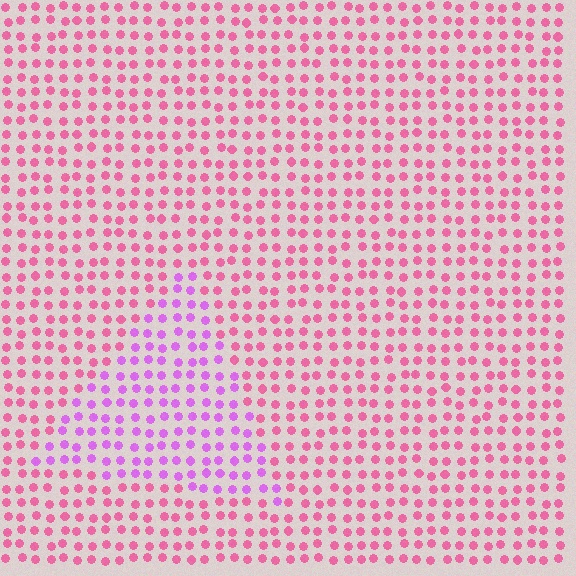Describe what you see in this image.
The image is filled with small pink elements in a uniform arrangement. A triangle-shaped region is visible where the elements are tinted to a slightly different hue, forming a subtle color boundary.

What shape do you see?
I see a triangle.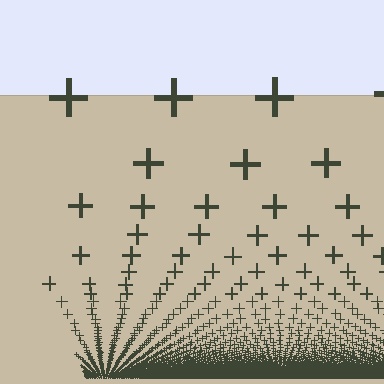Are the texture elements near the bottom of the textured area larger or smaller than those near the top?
Smaller. The gradient is inverted — elements near the bottom are smaller and denser.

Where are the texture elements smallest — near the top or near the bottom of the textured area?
Near the bottom.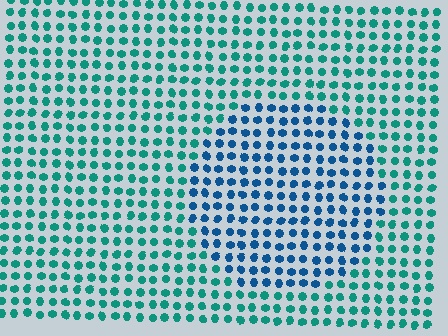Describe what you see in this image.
The image is filled with small teal elements in a uniform arrangement. A circle-shaped region is visible where the elements are tinted to a slightly different hue, forming a subtle color boundary.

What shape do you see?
I see a circle.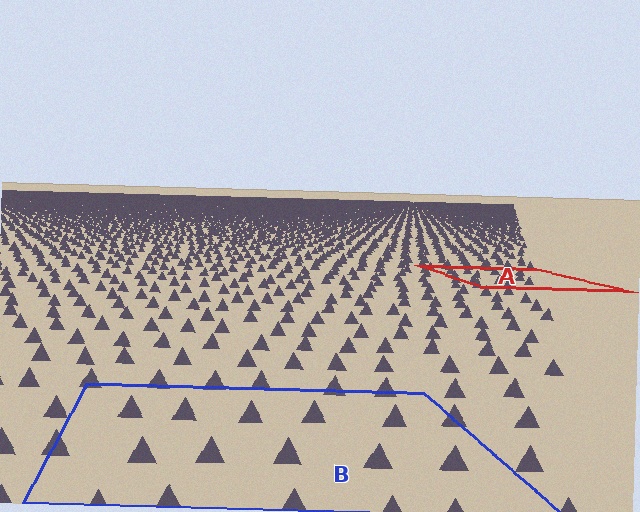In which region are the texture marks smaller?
The texture marks are smaller in region A, because it is farther away.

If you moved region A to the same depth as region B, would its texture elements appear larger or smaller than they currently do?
They would appear larger. At a closer depth, the same texture elements are projected at a bigger on-screen size.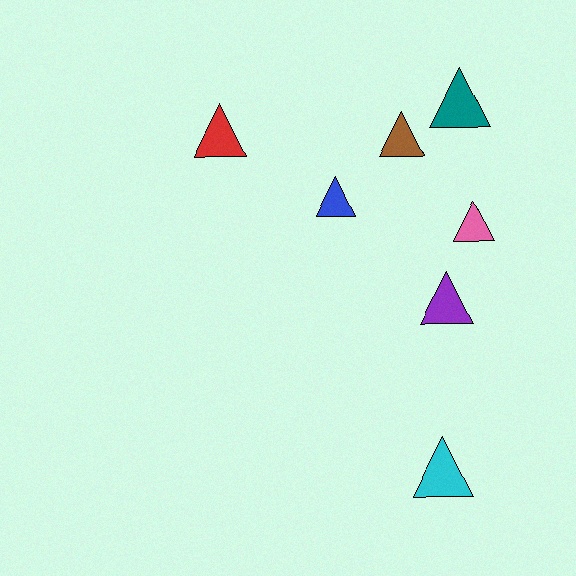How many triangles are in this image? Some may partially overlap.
There are 7 triangles.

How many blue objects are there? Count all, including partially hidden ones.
There is 1 blue object.